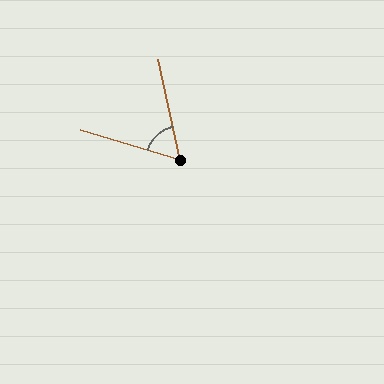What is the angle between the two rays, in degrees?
Approximately 61 degrees.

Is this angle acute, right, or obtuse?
It is acute.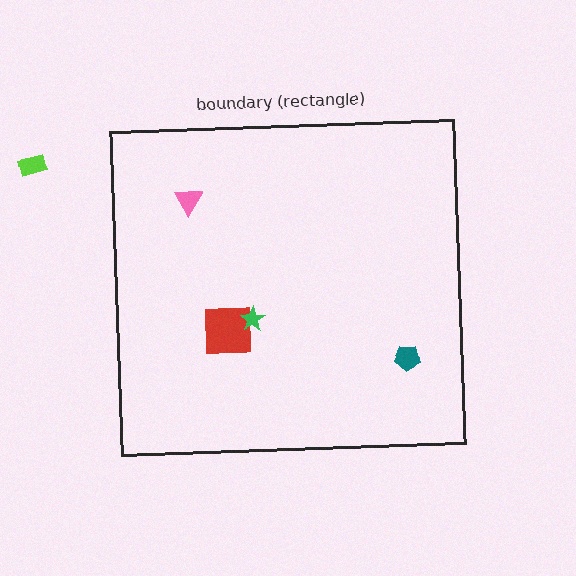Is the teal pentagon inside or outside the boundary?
Inside.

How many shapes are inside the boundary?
4 inside, 1 outside.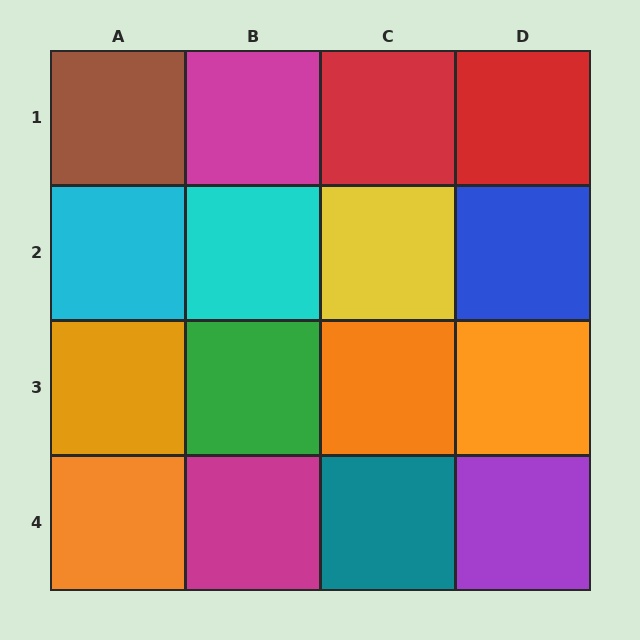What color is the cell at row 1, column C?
Red.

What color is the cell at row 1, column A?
Brown.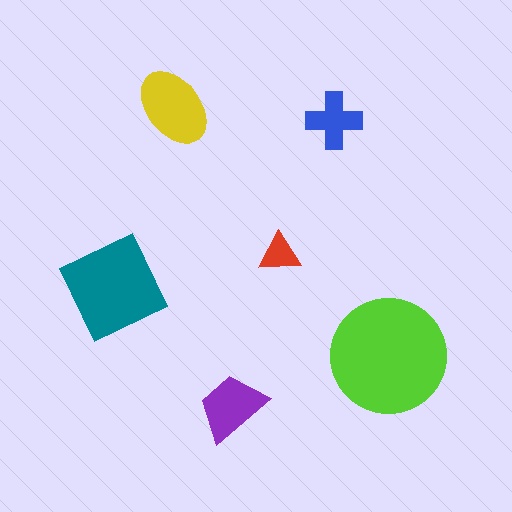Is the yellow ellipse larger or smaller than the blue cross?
Larger.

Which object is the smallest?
The red triangle.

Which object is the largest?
The lime circle.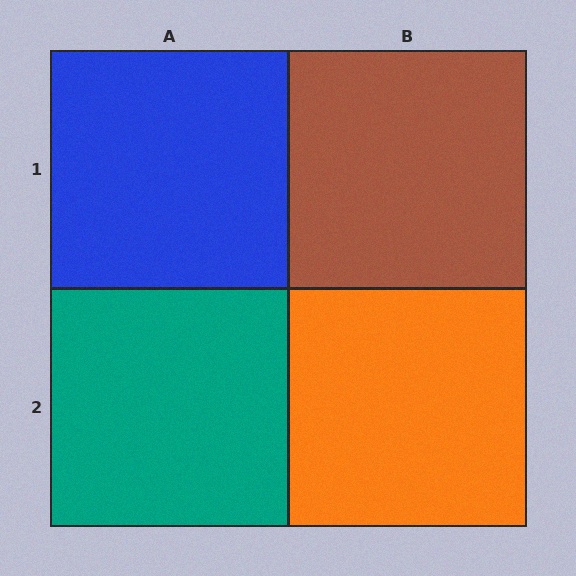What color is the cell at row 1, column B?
Brown.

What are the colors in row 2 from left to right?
Teal, orange.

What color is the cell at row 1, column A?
Blue.